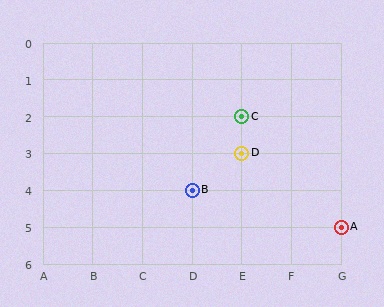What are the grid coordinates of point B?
Point B is at grid coordinates (D, 4).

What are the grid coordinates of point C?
Point C is at grid coordinates (E, 2).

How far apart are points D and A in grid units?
Points D and A are 2 columns and 2 rows apart (about 2.8 grid units diagonally).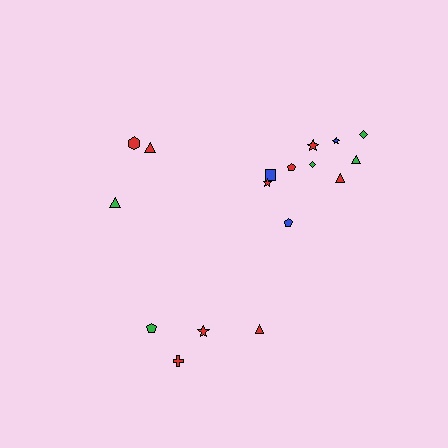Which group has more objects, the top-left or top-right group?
The top-right group.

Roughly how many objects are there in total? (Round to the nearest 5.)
Roughly 15 objects in total.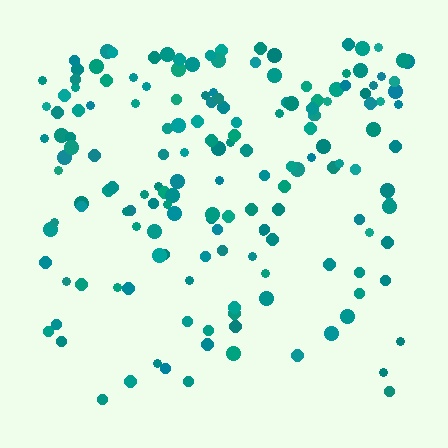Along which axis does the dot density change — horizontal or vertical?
Vertical.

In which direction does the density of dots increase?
From bottom to top, with the top side densest.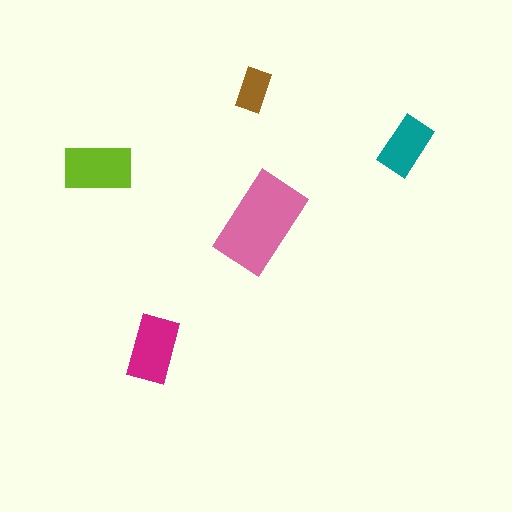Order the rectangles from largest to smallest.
the pink one, the lime one, the magenta one, the teal one, the brown one.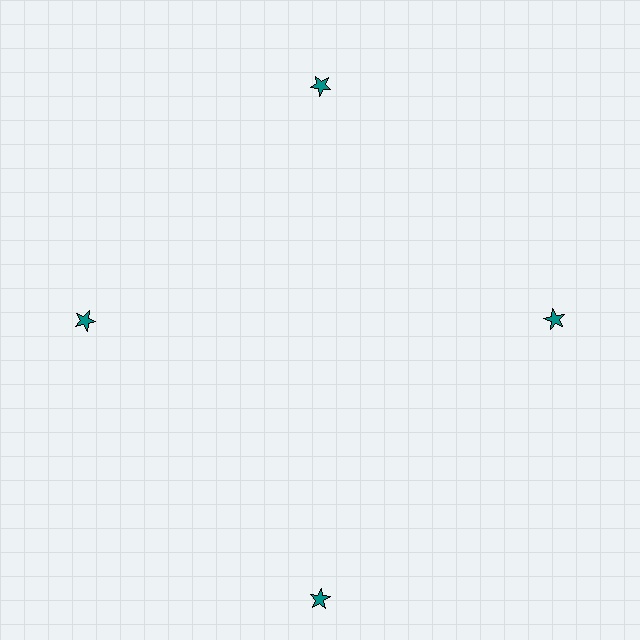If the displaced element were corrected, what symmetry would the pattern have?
It would have 4-fold rotational symmetry — the pattern would map onto itself every 90 degrees.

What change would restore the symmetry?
The symmetry would be restored by moving it inward, back onto the ring so that all 4 stars sit at equal angles and equal distance from the center.